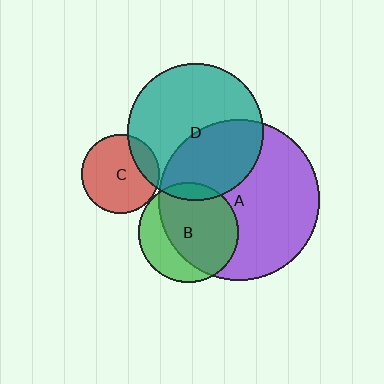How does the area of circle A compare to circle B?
Approximately 2.6 times.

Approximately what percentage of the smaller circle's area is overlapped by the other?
Approximately 40%.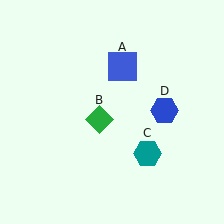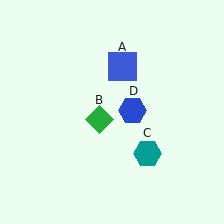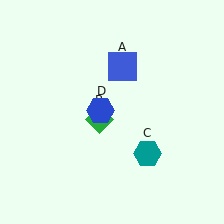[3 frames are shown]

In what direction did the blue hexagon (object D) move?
The blue hexagon (object D) moved left.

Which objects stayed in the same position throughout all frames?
Blue square (object A) and green diamond (object B) and teal hexagon (object C) remained stationary.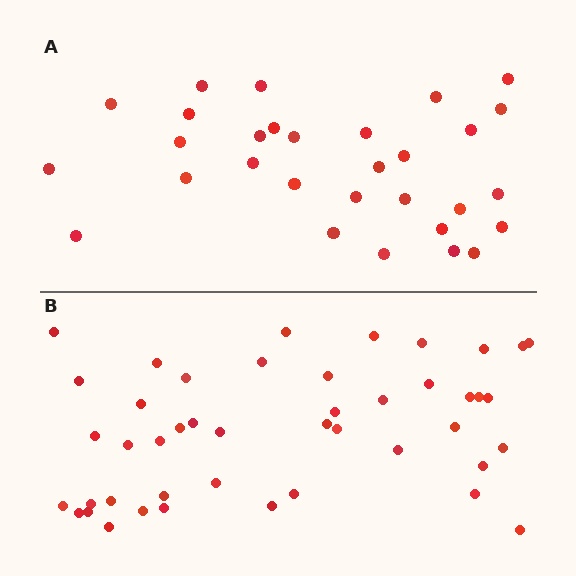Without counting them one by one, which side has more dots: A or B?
Region B (the bottom region) has more dots.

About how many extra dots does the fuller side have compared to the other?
Region B has approximately 15 more dots than region A.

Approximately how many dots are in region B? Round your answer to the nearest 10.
About 40 dots. (The exact count is 45, which rounds to 40.)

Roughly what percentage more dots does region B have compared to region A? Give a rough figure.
About 50% more.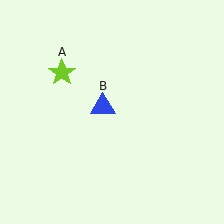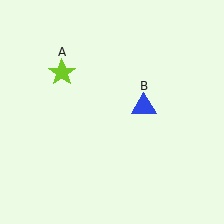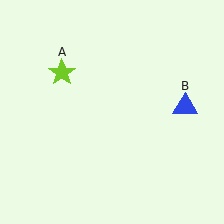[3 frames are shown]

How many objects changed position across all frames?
1 object changed position: blue triangle (object B).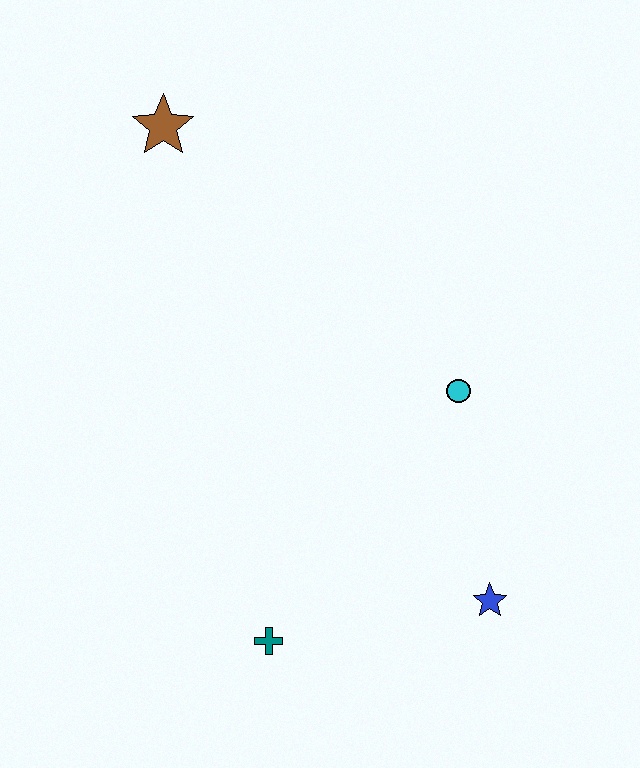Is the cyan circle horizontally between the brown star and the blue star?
Yes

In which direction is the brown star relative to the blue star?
The brown star is above the blue star.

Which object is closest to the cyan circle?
The blue star is closest to the cyan circle.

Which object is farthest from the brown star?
The blue star is farthest from the brown star.